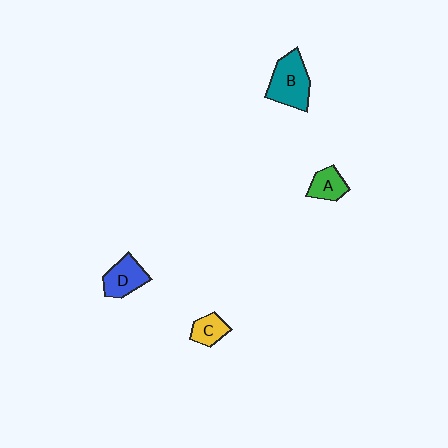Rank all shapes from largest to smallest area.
From largest to smallest: B (teal), D (blue), A (green), C (yellow).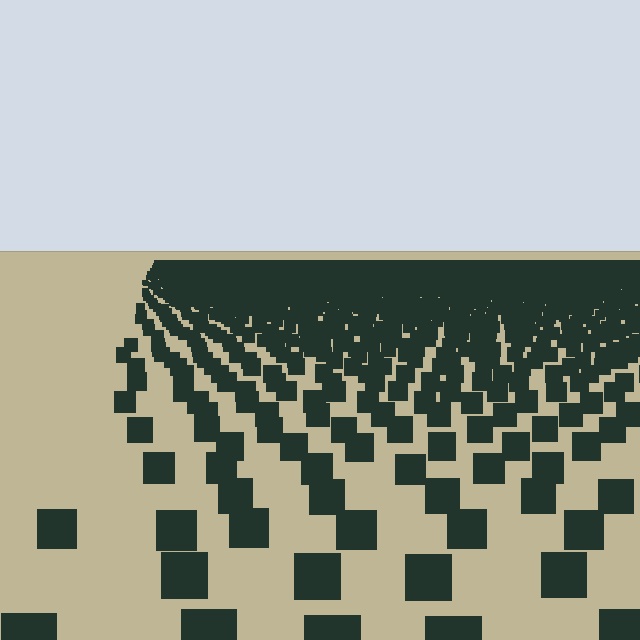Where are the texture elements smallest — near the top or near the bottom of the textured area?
Near the top.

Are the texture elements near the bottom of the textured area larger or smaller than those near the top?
Larger. Near the bottom, elements are closer to the viewer and appear at a bigger on-screen size.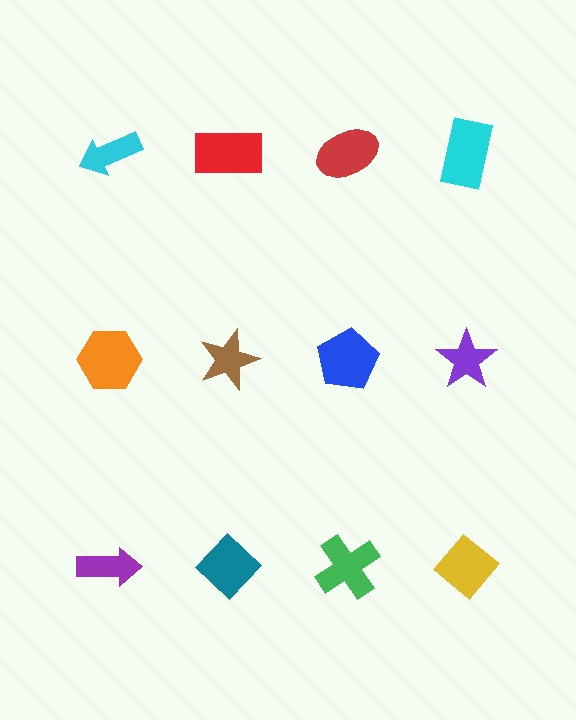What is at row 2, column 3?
A blue pentagon.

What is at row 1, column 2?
A red rectangle.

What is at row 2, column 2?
A brown star.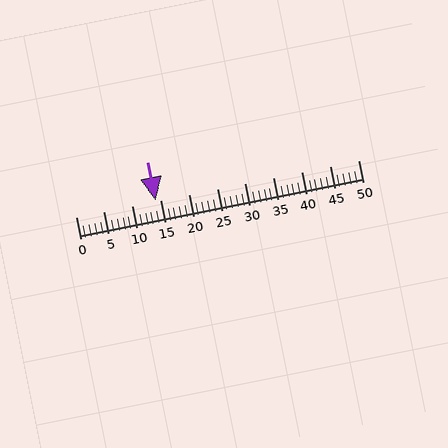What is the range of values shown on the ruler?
The ruler shows values from 0 to 50.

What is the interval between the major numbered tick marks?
The major tick marks are spaced 5 units apart.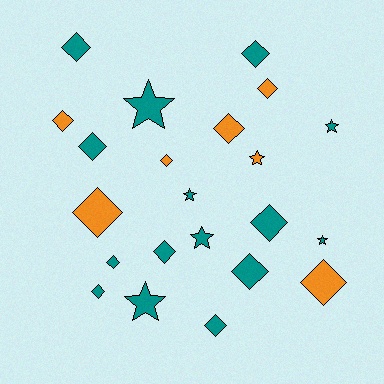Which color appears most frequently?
Teal, with 15 objects.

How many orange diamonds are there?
There are 6 orange diamonds.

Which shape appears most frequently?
Diamond, with 15 objects.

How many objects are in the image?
There are 22 objects.